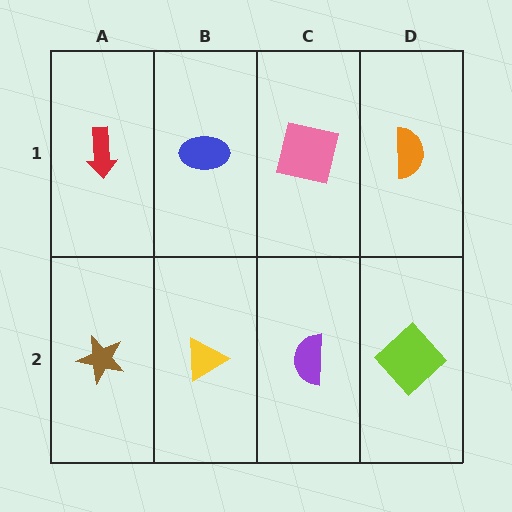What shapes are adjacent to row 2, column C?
A pink square (row 1, column C), a yellow triangle (row 2, column B), a lime diamond (row 2, column D).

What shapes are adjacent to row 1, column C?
A purple semicircle (row 2, column C), a blue ellipse (row 1, column B), an orange semicircle (row 1, column D).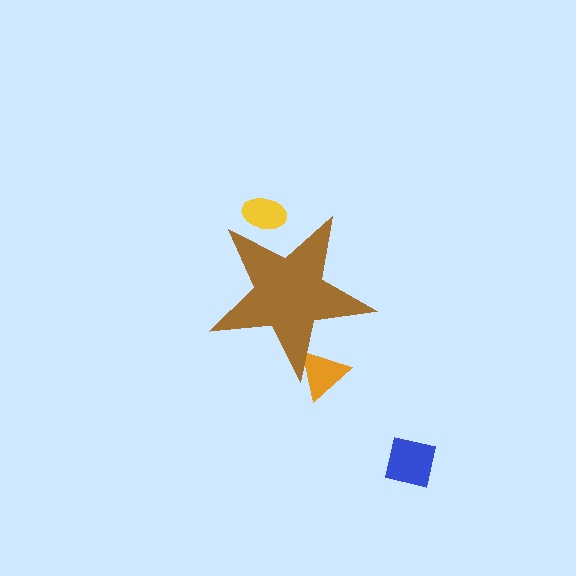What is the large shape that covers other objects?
A brown star.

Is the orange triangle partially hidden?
Yes, the orange triangle is partially hidden behind the brown star.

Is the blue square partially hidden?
No, the blue square is fully visible.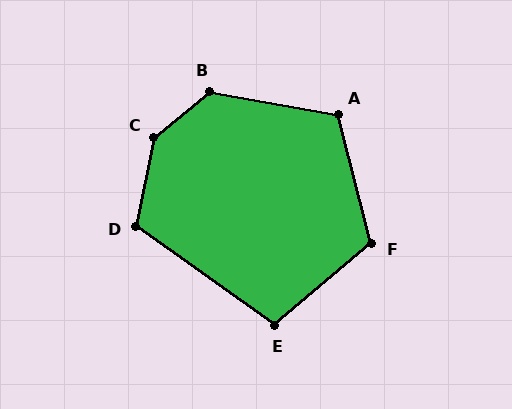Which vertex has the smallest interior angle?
E, at approximately 104 degrees.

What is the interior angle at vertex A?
Approximately 115 degrees (obtuse).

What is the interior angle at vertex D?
Approximately 114 degrees (obtuse).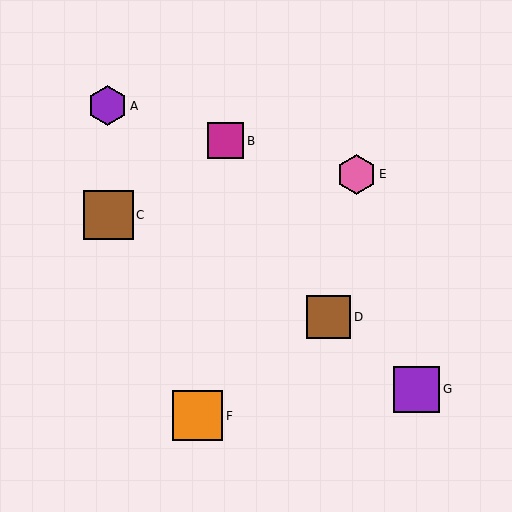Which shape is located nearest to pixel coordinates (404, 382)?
The purple square (labeled G) at (417, 389) is nearest to that location.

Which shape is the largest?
The orange square (labeled F) is the largest.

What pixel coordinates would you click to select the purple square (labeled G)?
Click at (417, 389) to select the purple square G.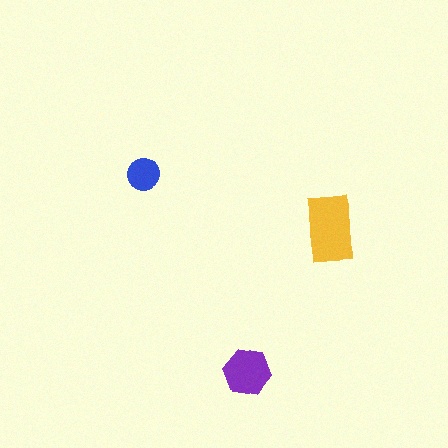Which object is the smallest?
The blue circle.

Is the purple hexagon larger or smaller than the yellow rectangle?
Smaller.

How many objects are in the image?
There are 3 objects in the image.